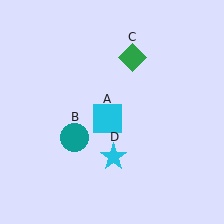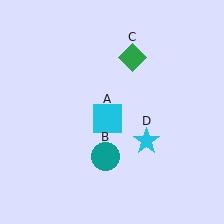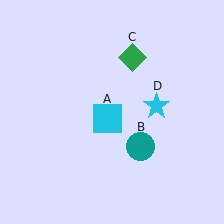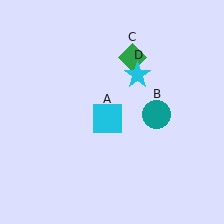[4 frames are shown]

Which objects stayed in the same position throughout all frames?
Cyan square (object A) and green diamond (object C) remained stationary.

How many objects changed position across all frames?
2 objects changed position: teal circle (object B), cyan star (object D).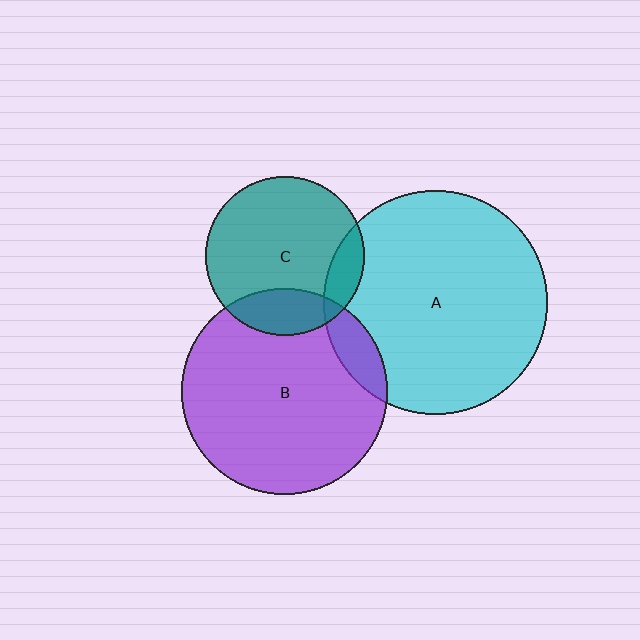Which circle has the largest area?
Circle A (cyan).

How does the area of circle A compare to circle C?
Approximately 2.0 times.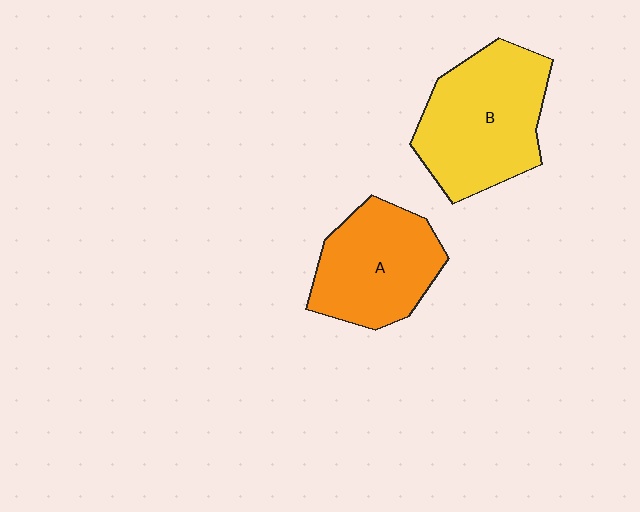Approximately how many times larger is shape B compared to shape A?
Approximately 1.2 times.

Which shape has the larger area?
Shape B (yellow).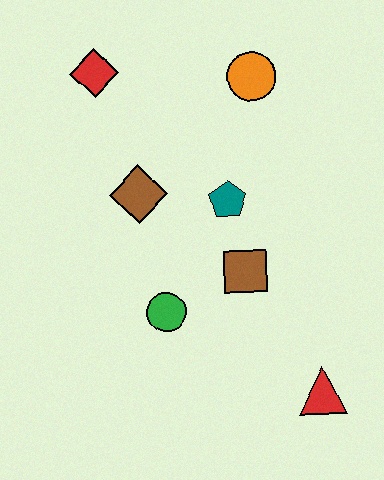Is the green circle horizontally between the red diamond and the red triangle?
Yes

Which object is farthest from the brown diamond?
The red triangle is farthest from the brown diamond.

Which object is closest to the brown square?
The teal pentagon is closest to the brown square.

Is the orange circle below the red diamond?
Yes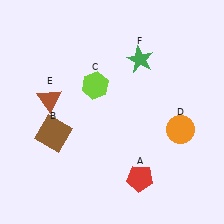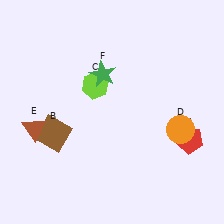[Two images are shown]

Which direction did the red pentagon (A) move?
The red pentagon (A) moved right.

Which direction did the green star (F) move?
The green star (F) moved left.